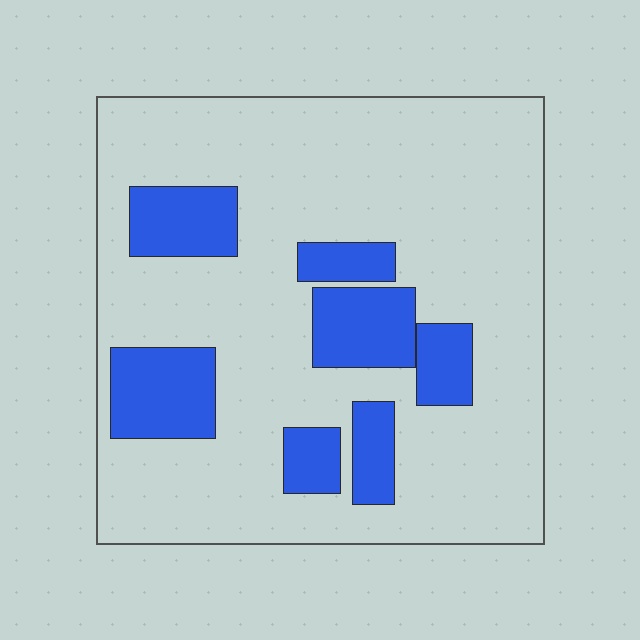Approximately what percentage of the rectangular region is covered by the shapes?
Approximately 20%.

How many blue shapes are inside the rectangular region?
7.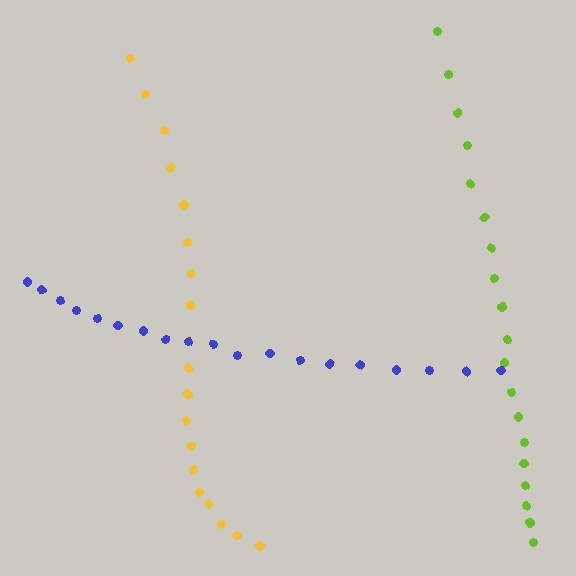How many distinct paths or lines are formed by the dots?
There are 3 distinct paths.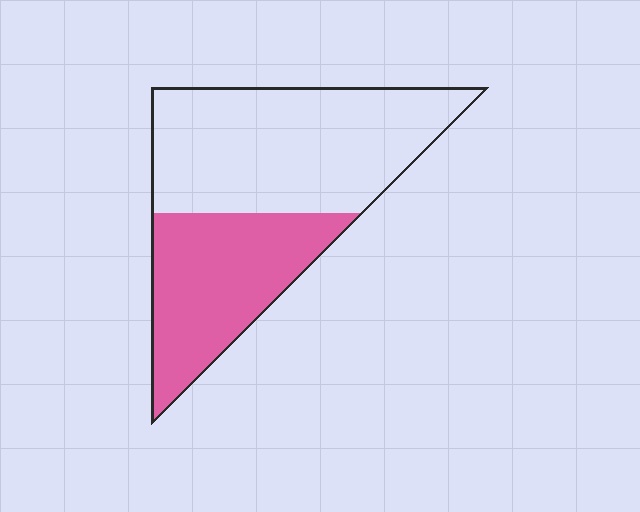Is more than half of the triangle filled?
No.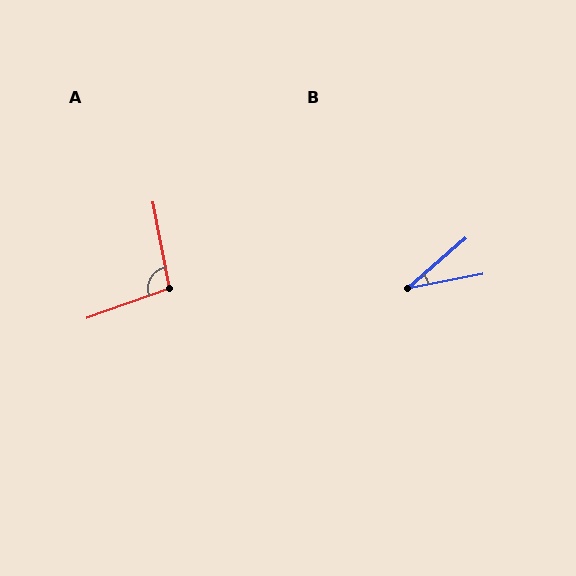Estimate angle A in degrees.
Approximately 99 degrees.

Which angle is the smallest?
B, at approximately 30 degrees.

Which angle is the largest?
A, at approximately 99 degrees.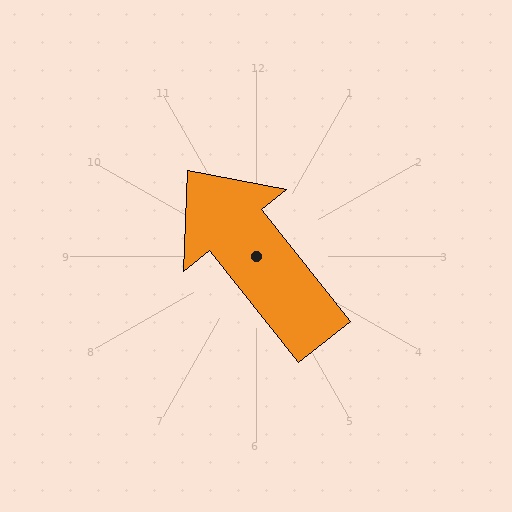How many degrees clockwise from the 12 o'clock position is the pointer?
Approximately 321 degrees.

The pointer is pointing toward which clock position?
Roughly 11 o'clock.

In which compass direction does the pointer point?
Northwest.